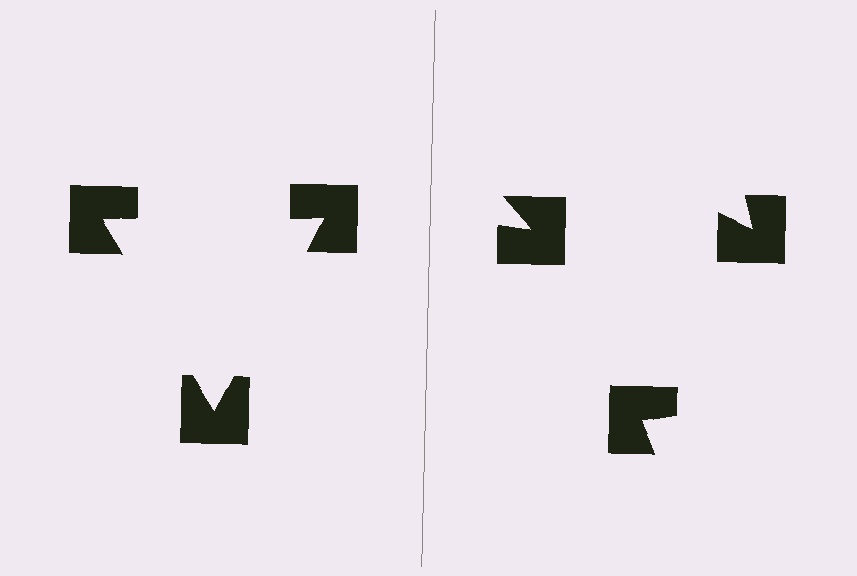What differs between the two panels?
The notched squares are positioned identically on both sides; only the wedge orientations differ. On the left they align to a triangle; on the right they are misaligned.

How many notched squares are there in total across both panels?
6 — 3 on each side.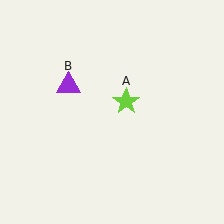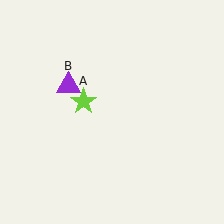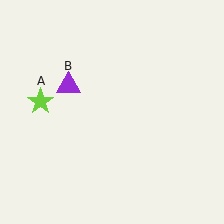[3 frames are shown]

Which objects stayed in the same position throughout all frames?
Purple triangle (object B) remained stationary.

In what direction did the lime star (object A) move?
The lime star (object A) moved left.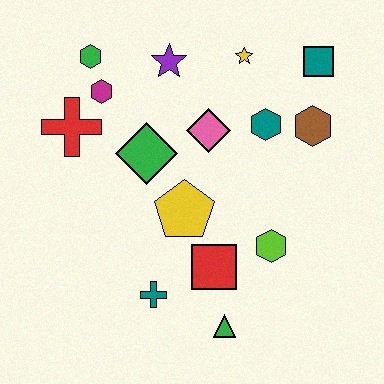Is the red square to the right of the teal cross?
Yes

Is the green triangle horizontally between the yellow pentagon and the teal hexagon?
Yes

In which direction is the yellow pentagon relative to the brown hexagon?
The yellow pentagon is to the left of the brown hexagon.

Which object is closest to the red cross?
The magenta hexagon is closest to the red cross.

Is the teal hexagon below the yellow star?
Yes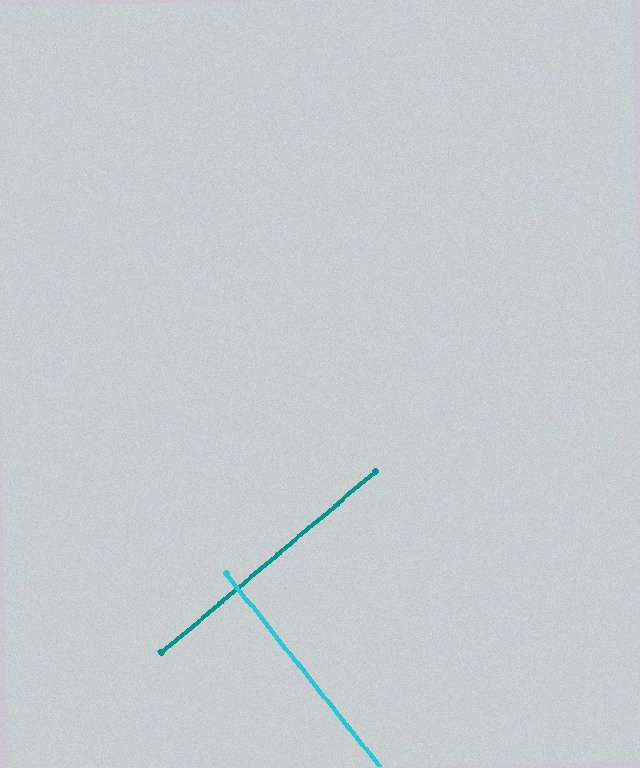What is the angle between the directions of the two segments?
Approximately 88 degrees.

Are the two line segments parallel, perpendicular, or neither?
Perpendicular — they meet at approximately 88°.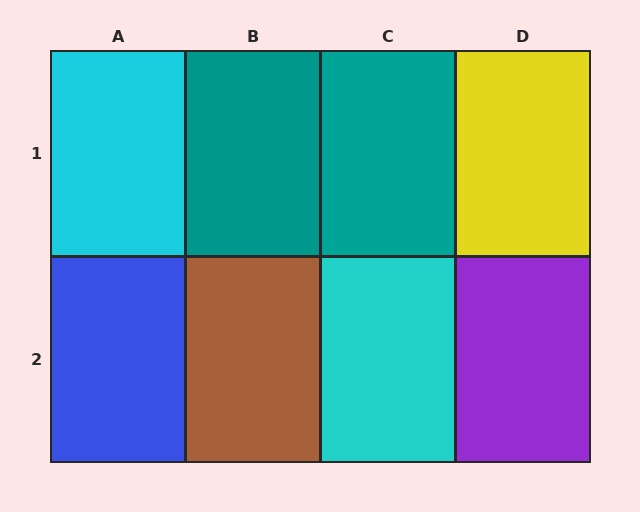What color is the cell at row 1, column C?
Teal.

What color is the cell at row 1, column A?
Cyan.